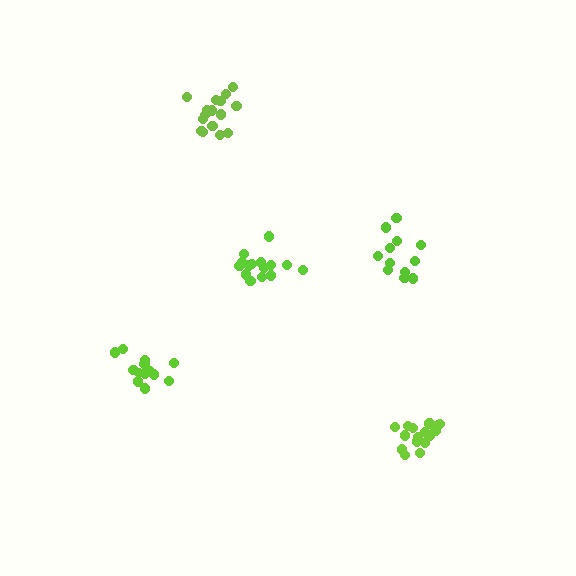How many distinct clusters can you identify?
There are 5 distinct clusters.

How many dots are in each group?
Group 1: 17 dots, Group 2: 12 dots, Group 3: 16 dots, Group 4: 13 dots, Group 5: 15 dots (73 total).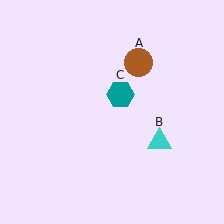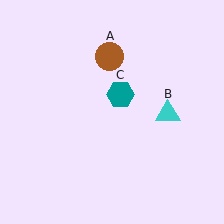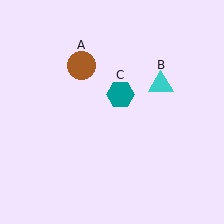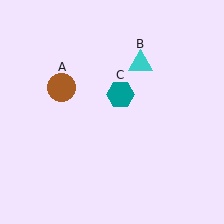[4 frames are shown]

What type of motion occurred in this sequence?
The brown circle (object A), cyan triangle (object B) rotated counterclockwise around the center of the scene.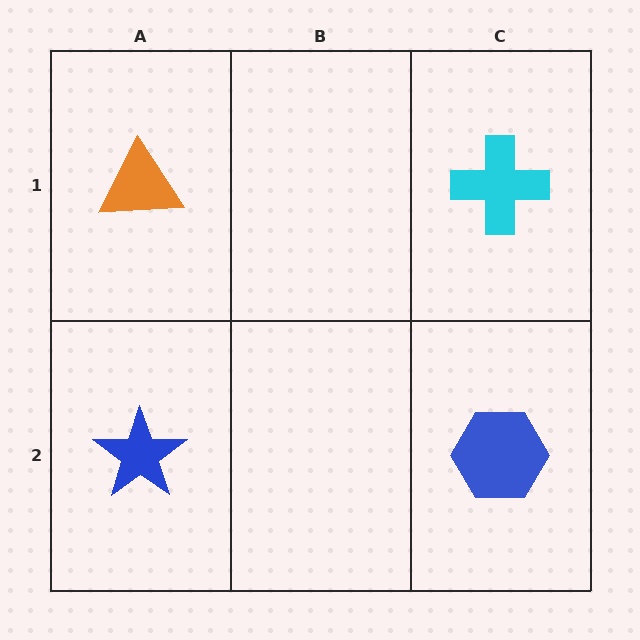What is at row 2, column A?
A blue star.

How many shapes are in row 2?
2 shapes.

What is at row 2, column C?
A blue hexagon.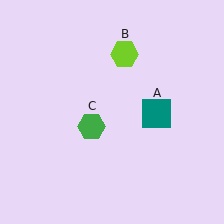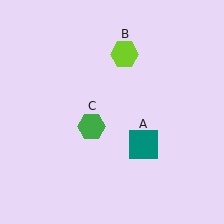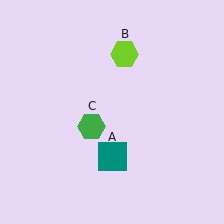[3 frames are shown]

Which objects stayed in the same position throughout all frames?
Lime hexagon (object B) and green hexagon (object C) remained stationary.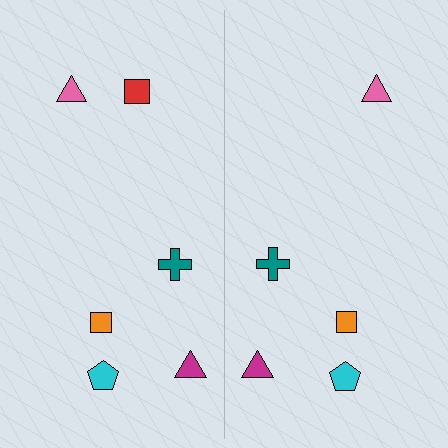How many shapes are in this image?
There are 11 shapes in this image.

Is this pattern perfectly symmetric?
No, the pattern is not perfectly symmetric. A red square is missing from the right side.